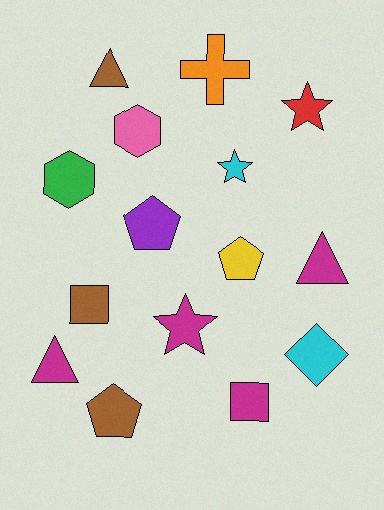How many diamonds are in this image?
There is 1 diamond.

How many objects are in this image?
There are 15 objects.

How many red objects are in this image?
There is 1 red object.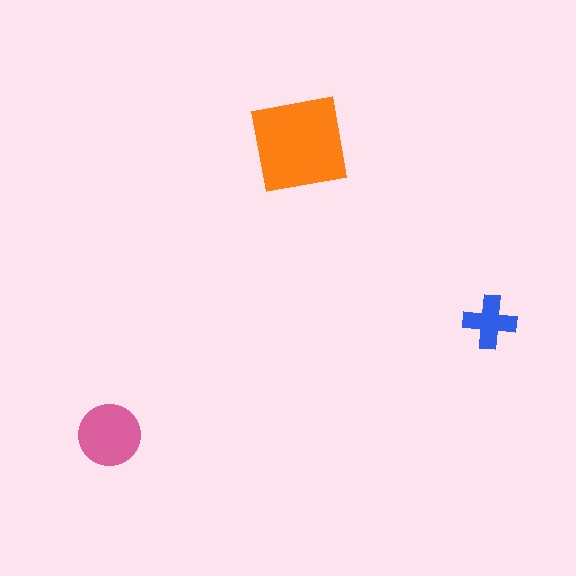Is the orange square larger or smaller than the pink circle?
Larger.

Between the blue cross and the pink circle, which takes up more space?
The pink circle.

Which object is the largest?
The orange square.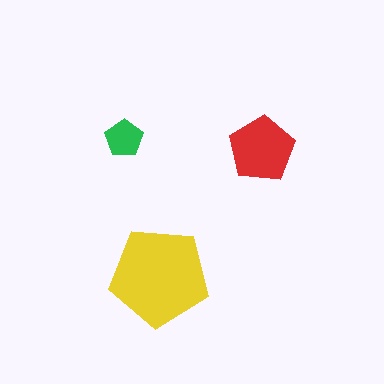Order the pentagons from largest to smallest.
the yellow one, the red one, the green one.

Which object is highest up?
The green pentagon is topmost.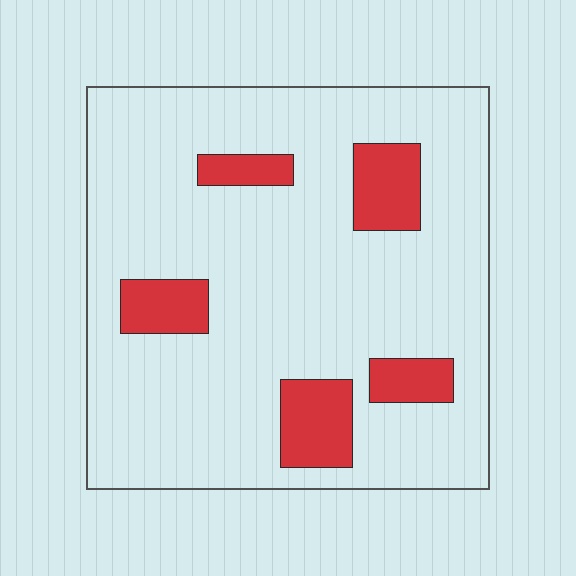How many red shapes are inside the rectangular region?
5.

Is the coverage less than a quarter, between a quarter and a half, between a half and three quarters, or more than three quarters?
Less than a quarter.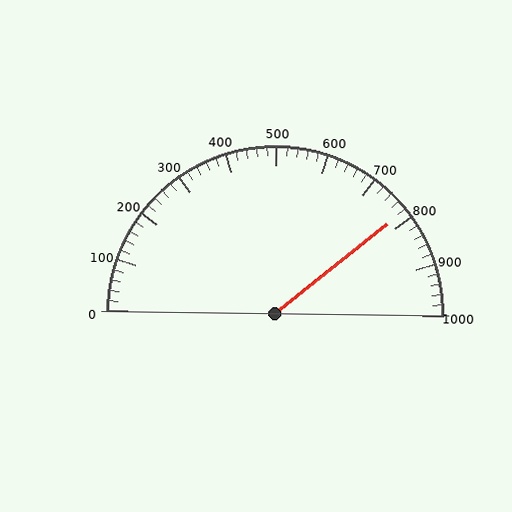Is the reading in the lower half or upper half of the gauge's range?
The reading is in the upper half of the range (0 to 1000).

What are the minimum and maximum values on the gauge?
The gauge ranges from 0 to 1000.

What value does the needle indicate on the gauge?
The needle indicates approximately 780.